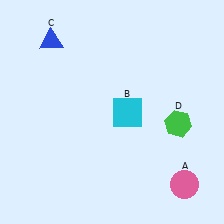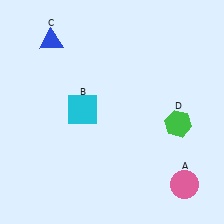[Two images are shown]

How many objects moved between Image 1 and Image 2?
1 object moved between the two images.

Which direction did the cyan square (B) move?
The cyan square (B) moved left.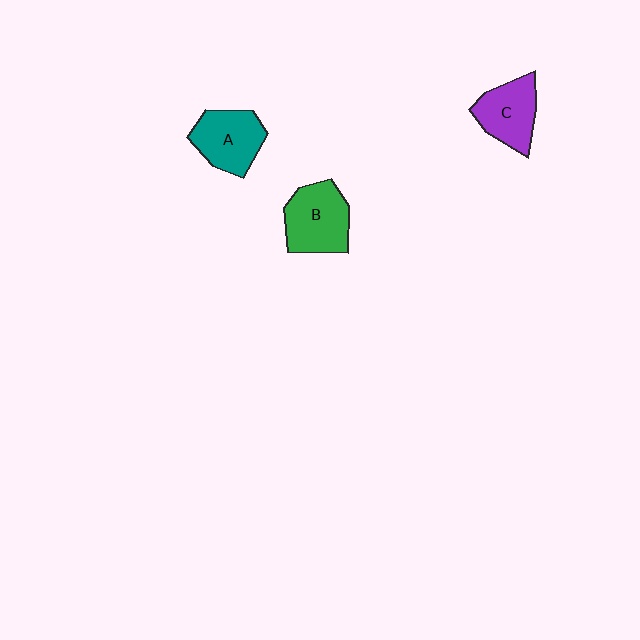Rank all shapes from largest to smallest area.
From largest to smallest: B (green), A (teal), C (purple).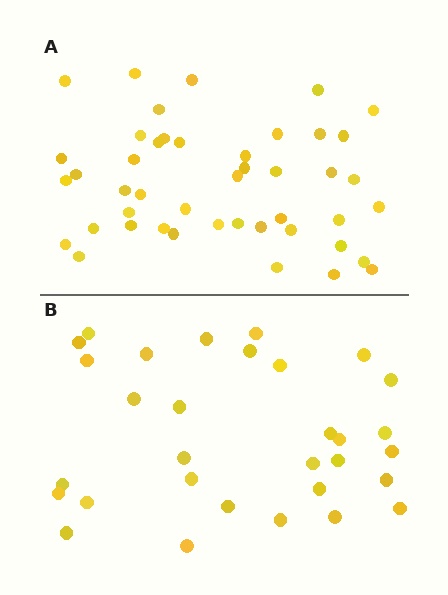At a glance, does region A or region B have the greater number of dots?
Region A (the top region) has more dots.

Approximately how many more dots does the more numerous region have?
Region A has approximately 15 more dots than region B.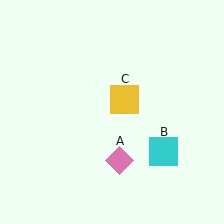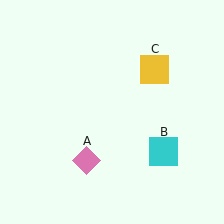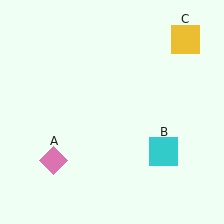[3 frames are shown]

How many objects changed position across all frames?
2 objects changed position: pink diamond (object A), yellow square (object C).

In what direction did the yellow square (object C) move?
The yellow square (object C) moved up and to the right.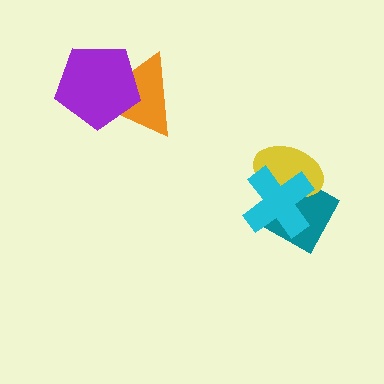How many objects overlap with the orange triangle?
1 object overlaps with the orange triangle.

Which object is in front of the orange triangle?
The purple pentagon is in front of the orange triangle.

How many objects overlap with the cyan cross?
2 objects overlap with the cyan cross.